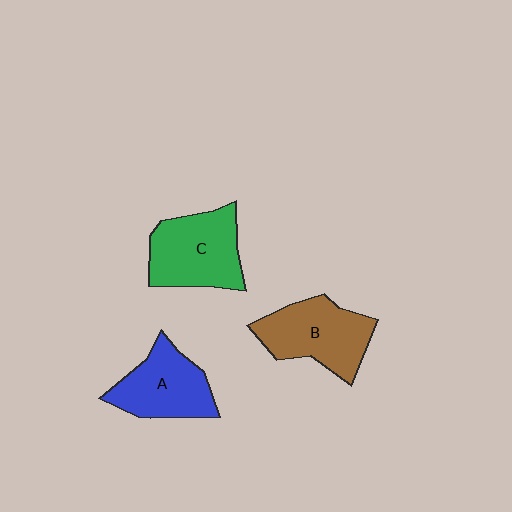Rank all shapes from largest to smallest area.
From largest to smallest: C (green), B (brown), A (blue).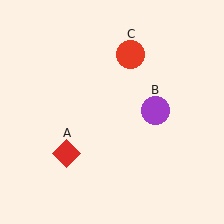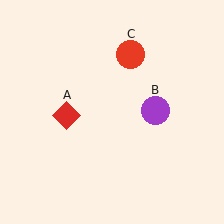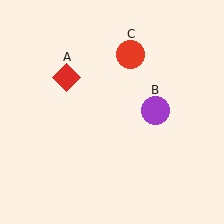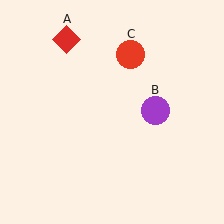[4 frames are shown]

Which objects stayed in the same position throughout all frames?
Purple circle (object B) and red circle (object C) remained stationary.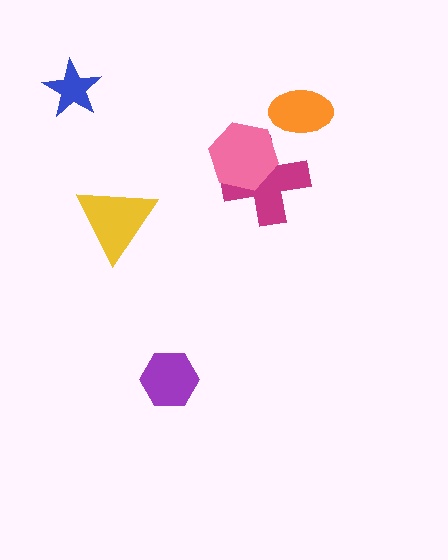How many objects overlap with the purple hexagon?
0 objects overlap with the purple hexagon.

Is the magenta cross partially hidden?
Yes, it is partially covered by another shape.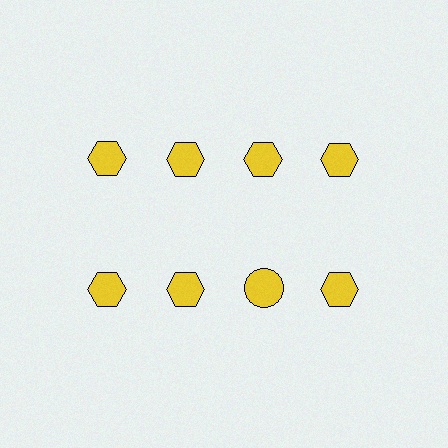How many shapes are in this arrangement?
There are 8 shapes arranged in a grid pattern.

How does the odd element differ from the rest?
It has a different shape: circle instead of hexagon.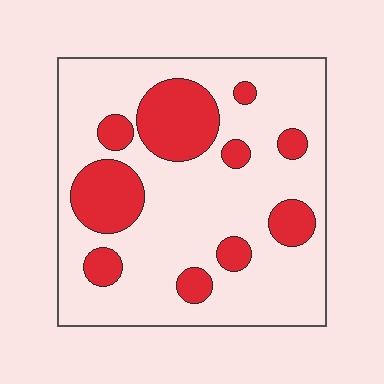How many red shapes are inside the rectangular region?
10.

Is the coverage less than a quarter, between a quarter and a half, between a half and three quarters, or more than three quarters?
Less than a quarter.